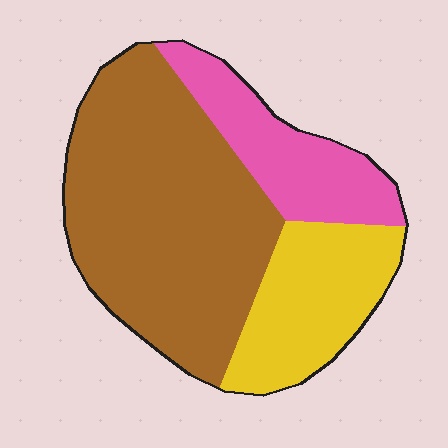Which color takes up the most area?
Brown, at roughly 55%.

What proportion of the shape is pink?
Pink covers 20% of the shape.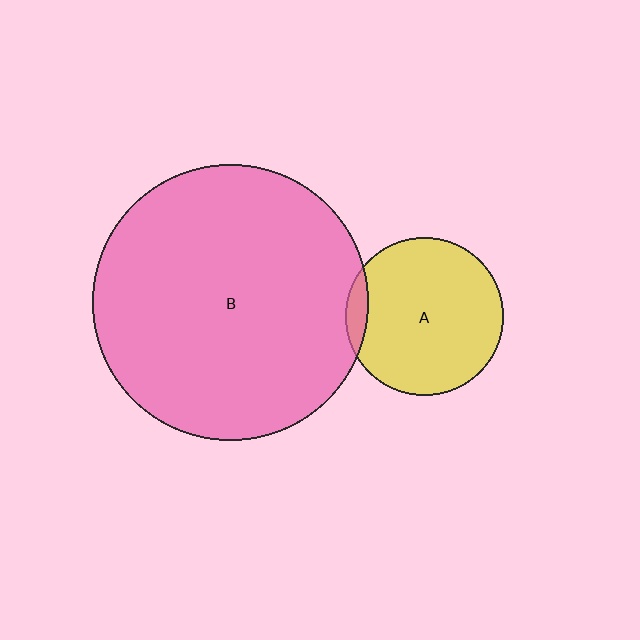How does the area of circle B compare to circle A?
Approximately 3.0 times.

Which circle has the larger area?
Circle B (pink).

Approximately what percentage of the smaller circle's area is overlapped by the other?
Approximately 5%.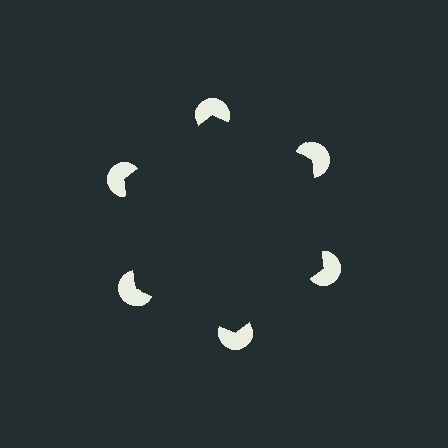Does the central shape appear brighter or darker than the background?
It typically appears slightly darker than the background, even though no actual brightness change is drawn.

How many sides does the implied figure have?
6 sides.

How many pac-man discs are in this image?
There are 6 — one at each vertex of the illusory hexagon.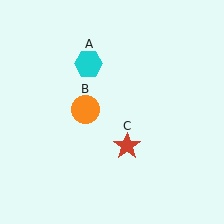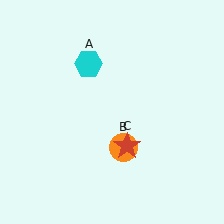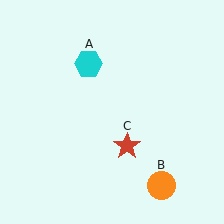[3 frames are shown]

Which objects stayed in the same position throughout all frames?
Cyan hexagon (object A) and red star (object C) remained stationary.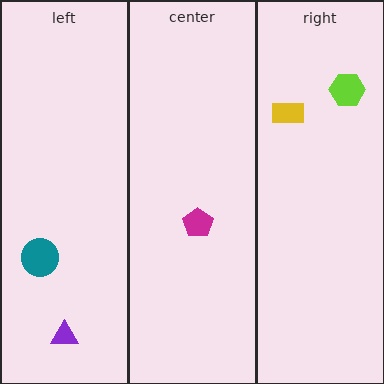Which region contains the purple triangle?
The left region.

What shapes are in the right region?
The yellow rectangle, the lime hexagon.